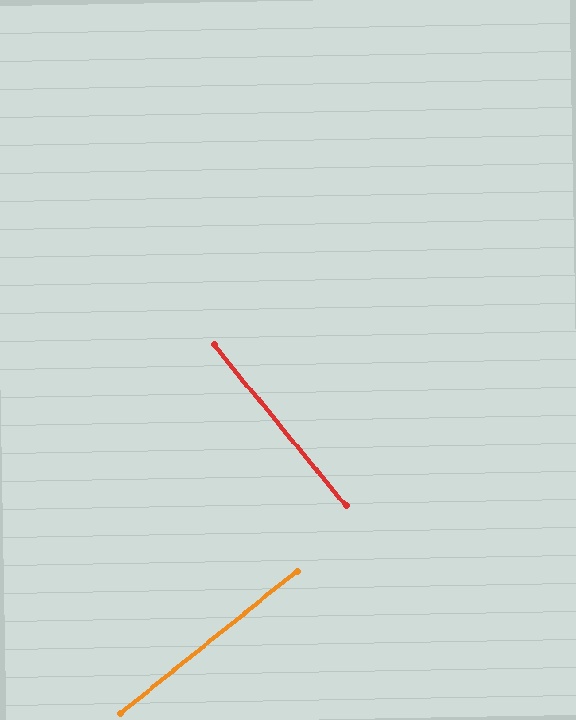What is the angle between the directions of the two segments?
Approximately 90 degrees.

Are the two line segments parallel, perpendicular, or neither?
Perpendicular — they meet at approximately 90°.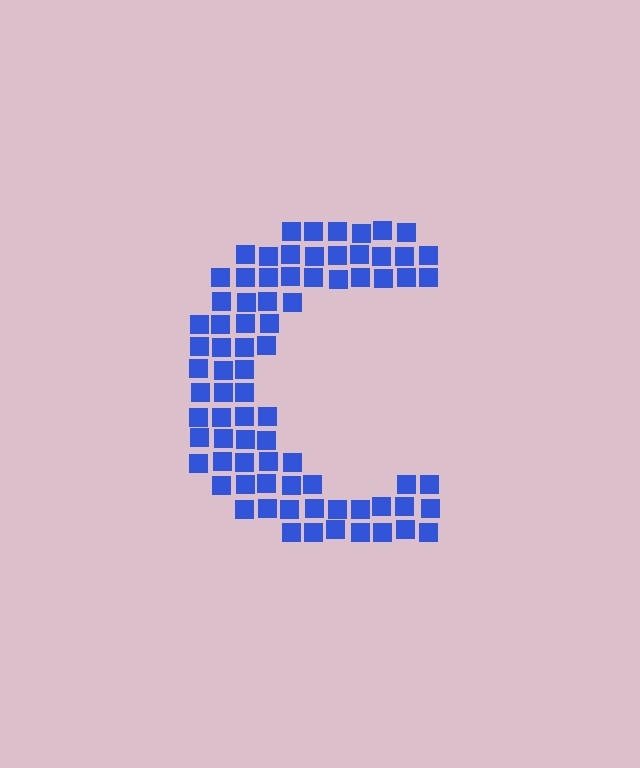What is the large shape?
The large shape is the letter C.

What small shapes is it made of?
It is made of small squares.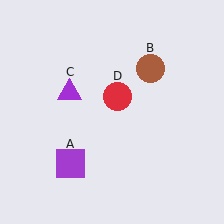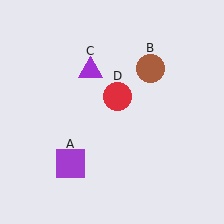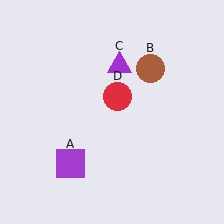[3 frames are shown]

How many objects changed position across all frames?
1 object changed position: purple triangle (object C).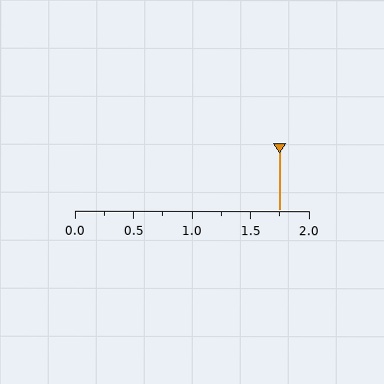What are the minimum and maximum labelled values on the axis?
The axis runs from 0.0 to 2.0.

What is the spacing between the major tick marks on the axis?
The major ticks are spaced 0.5 apart.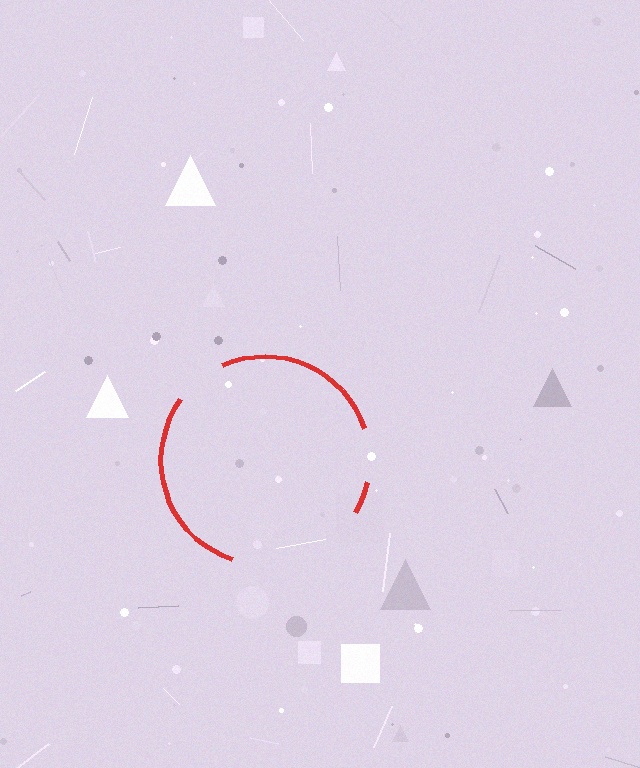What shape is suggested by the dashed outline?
The dashed outline suggests a circle.